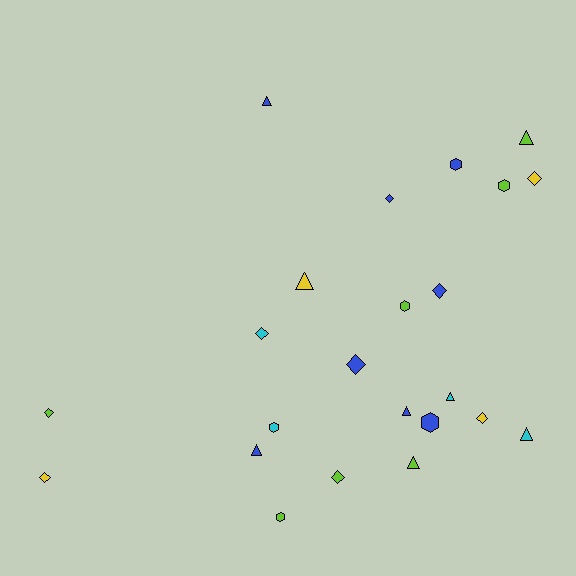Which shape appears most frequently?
Diamond, with 9 objects.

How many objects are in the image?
There are 23 objects.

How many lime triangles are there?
There are 2 lime triangles.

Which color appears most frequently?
Blue, with 8 objects.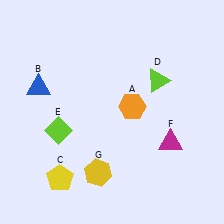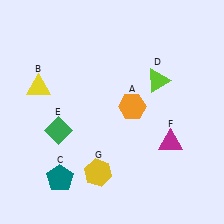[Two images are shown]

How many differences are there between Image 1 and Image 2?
There are 3 differences between the two images.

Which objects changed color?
B changed from blue to yellow. C changed from yellow to teal. E changed from lime to green.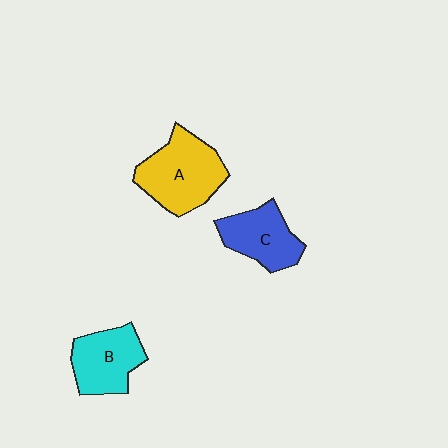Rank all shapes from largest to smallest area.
From largest to smallest: A (yellow), B (cyan), C (blue).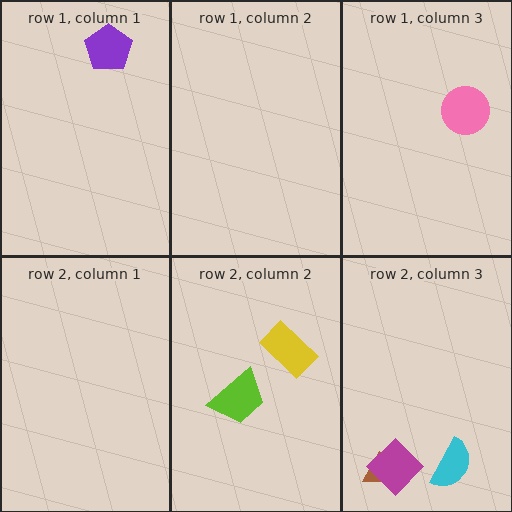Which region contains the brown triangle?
The row 2, column 3 region.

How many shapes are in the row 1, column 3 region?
1.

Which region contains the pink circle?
The row 1, column 3 region.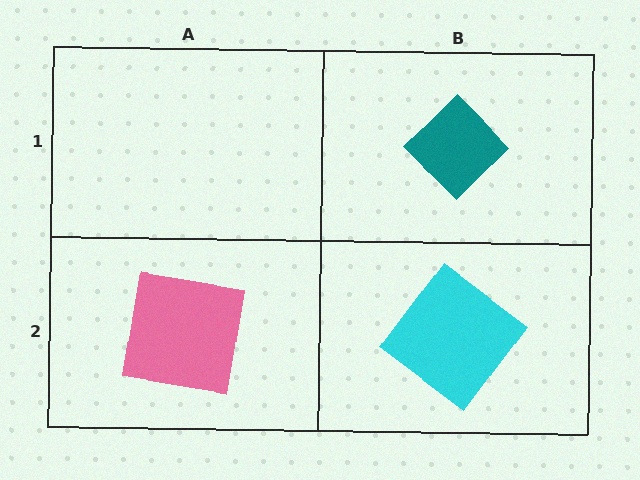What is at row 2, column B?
A cyan diamond.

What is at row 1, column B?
A teal diamond.